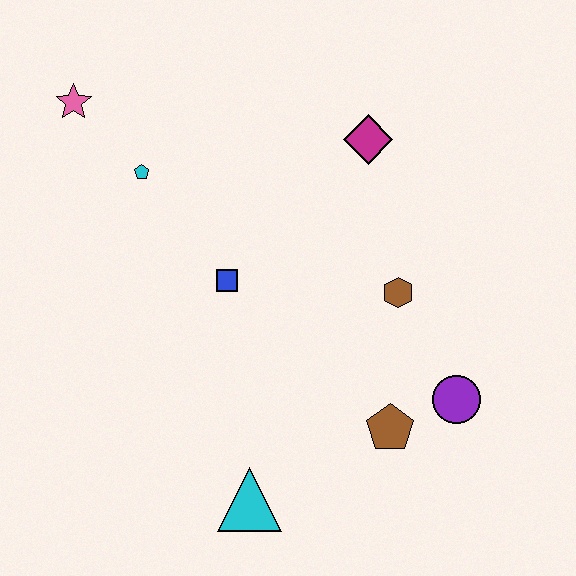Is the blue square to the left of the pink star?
No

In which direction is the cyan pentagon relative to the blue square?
The cyan pentagon is above the blue square.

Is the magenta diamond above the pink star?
No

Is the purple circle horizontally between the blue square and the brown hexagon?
No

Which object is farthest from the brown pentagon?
The pink star is farthest from the brown pentagon.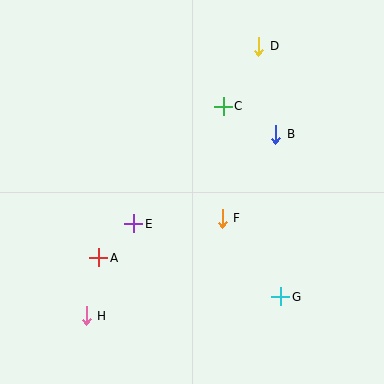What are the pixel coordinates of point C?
Point C is at (223, 106).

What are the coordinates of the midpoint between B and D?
The midpoint between B and D is at (267, 90).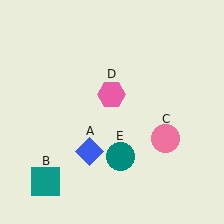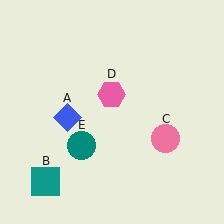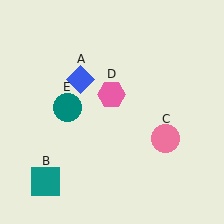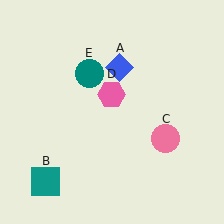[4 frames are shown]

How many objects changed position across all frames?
2 objects changed position: blue diamond (object A), teal circle (object E).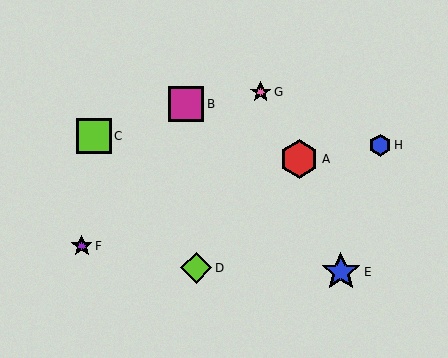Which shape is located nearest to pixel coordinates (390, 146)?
The blue hexagon (labeled H) at (380, 145) is nearest to that location.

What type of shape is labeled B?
Shape B is a magenta square.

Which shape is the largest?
The blue star (labeled E) is the largest.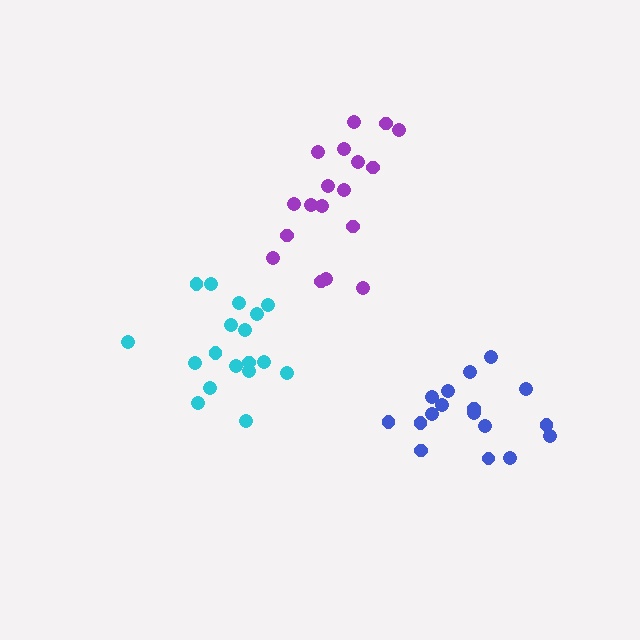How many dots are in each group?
Group 1: 18 dots, Group 2: 18 dots, Group 3: 17 dots (53 total).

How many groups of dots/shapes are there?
There are 3 groups.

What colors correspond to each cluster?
The clusters are colored: cyan, purple, blue.